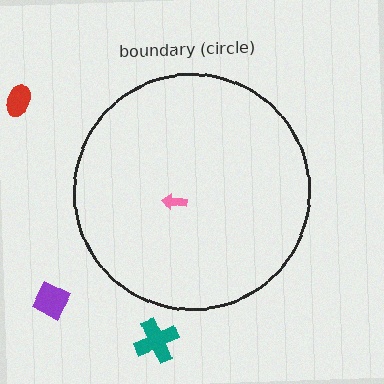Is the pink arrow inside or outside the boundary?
Inside.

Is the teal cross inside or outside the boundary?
Outside.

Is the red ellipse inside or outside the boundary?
Outside.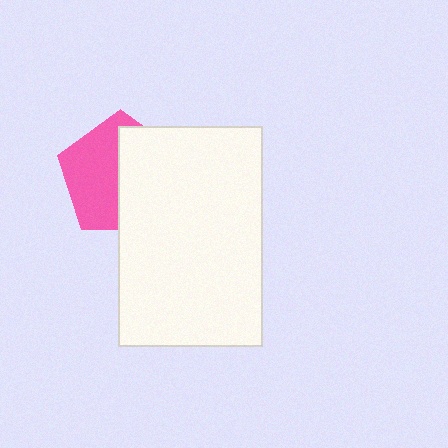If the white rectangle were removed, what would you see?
You would see the complete pink pentagon.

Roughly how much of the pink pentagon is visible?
About half of it is visible (roughly 49%).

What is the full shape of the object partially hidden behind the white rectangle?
The partially hidden object is a pink pentagon.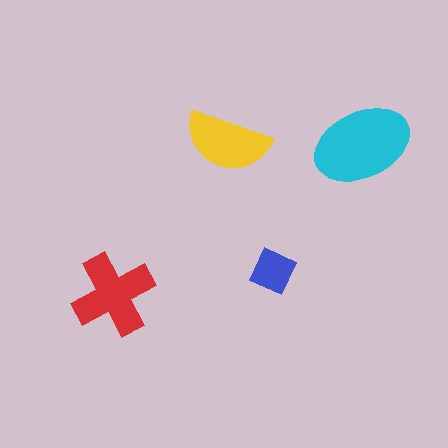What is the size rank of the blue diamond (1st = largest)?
4th.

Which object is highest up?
The yellow semicircle is topmost.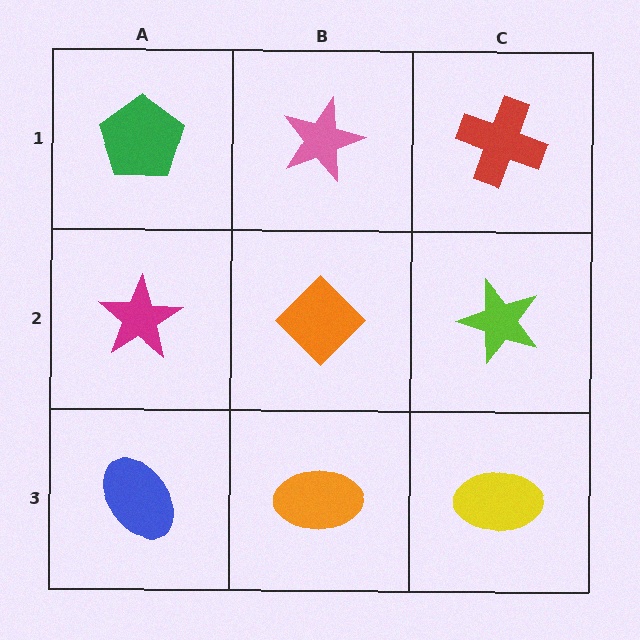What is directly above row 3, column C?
A lime star.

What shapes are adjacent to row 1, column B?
An orange diamond (row 2, column B), a green pentagon (row 1, column A), a red cross (row 1, column C).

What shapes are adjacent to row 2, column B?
A pink star (row 1, column B), an orange ellipse (row 3, column B), a magenta star (row 2, column A), a lime star (row 2, column C).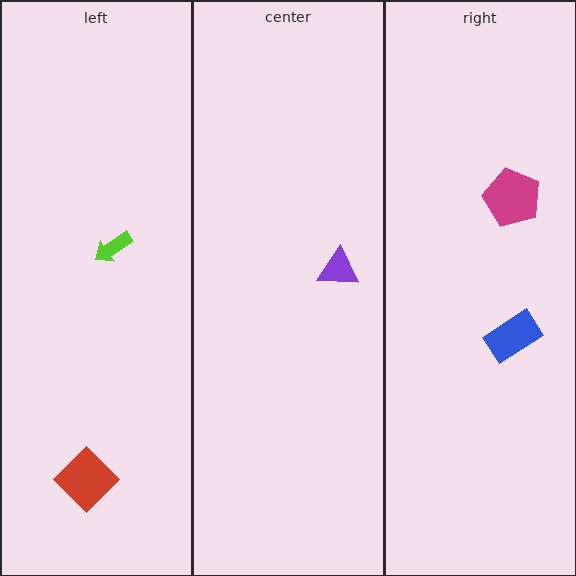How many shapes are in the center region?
1.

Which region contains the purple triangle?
The center region.